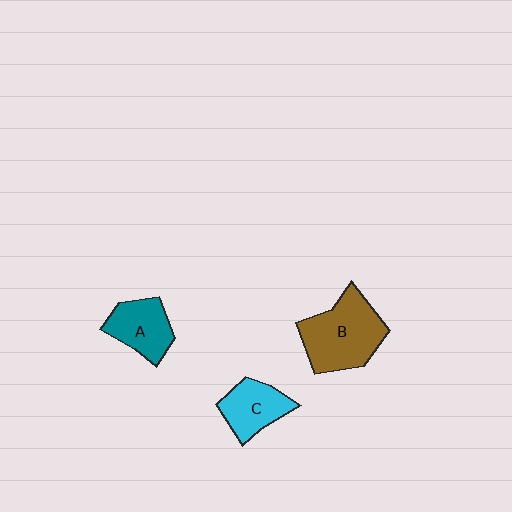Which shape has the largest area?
Shape B (brown).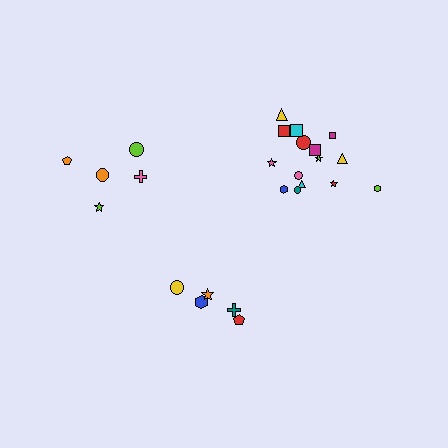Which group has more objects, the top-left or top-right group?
The top-right group.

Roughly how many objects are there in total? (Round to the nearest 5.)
Roughly 25 objects in total.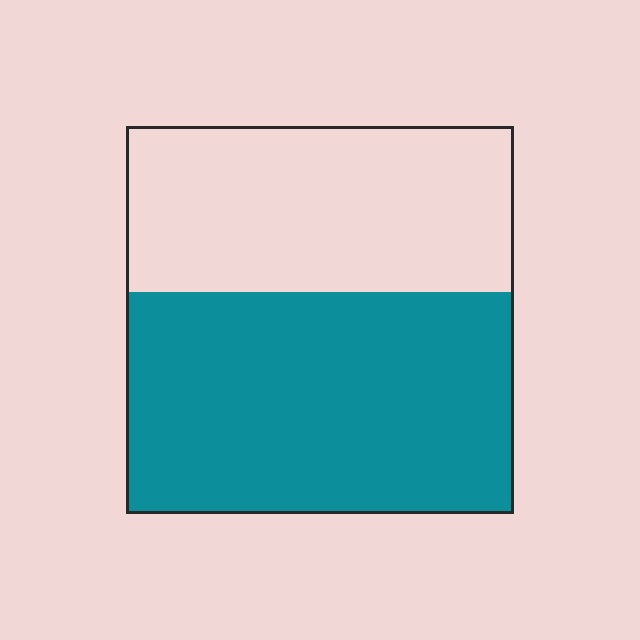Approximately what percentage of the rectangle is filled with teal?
Approximately 55%.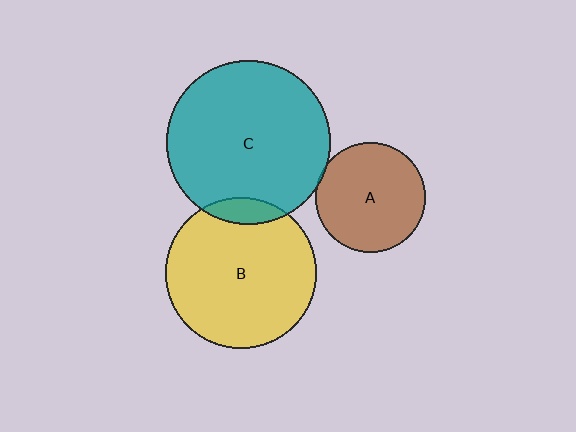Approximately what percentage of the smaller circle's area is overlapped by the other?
Approximately 10%.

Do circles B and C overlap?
Yes.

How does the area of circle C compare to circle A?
Approximately 2.2 times.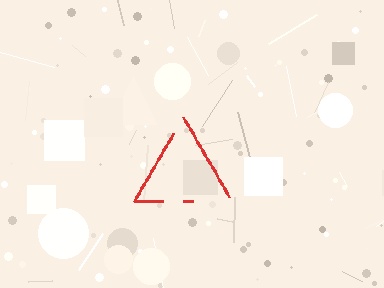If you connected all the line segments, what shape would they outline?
They would outline a triangle.